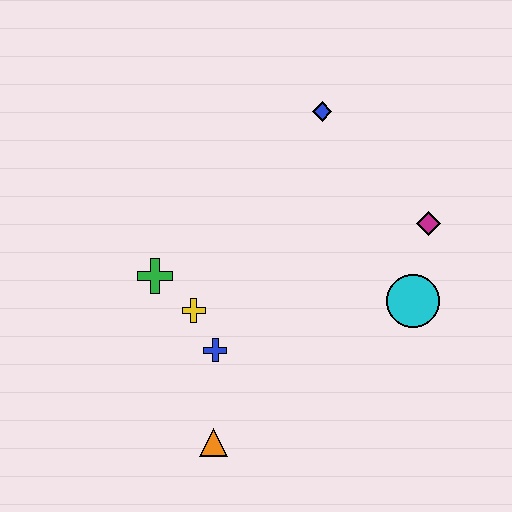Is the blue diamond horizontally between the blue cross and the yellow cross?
No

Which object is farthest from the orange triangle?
The blue diamond is farthest from the orange triangle.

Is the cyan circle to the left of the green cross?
No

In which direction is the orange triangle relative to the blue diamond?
The orange triangle is below the blue diamond.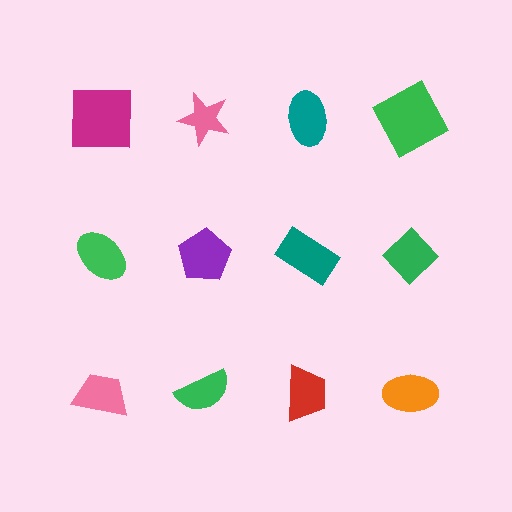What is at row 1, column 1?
A magenta square.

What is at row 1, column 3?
A teal ellipse.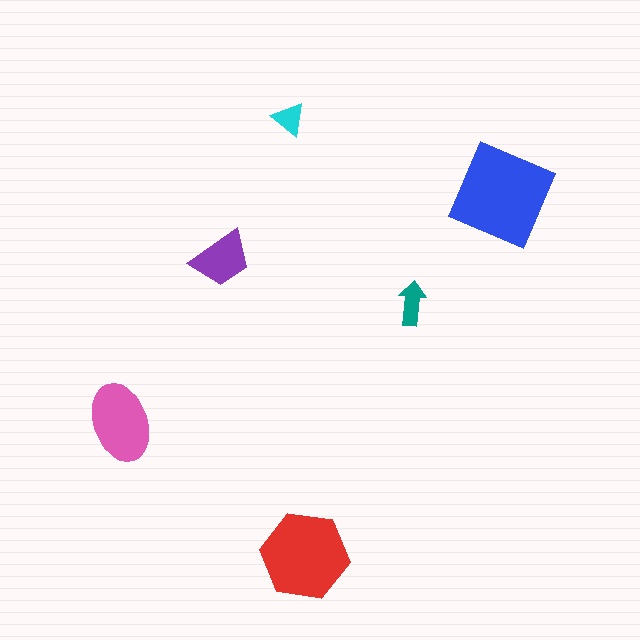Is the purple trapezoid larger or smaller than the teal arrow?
Larger.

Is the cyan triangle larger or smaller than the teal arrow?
Smaller.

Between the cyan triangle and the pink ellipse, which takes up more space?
The pink ellipse.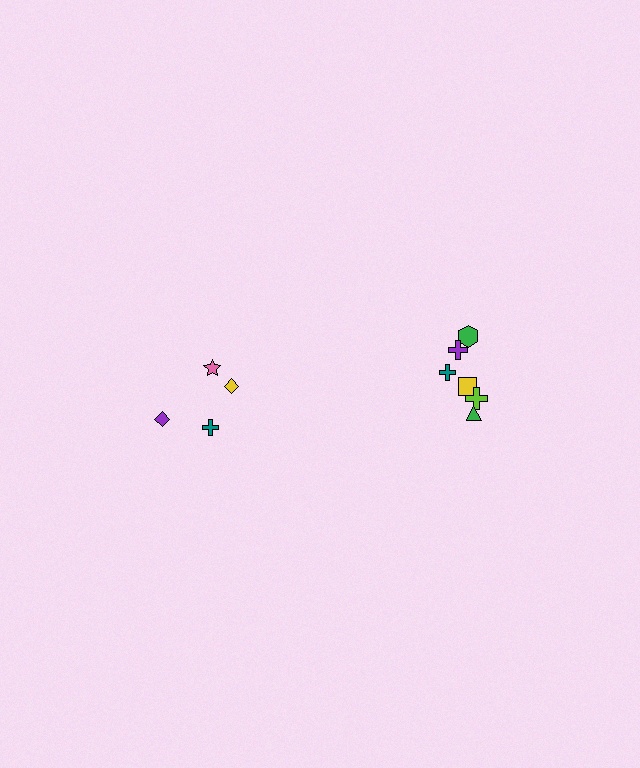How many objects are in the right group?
There are 6 objects.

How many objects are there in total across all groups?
There are 10 objects.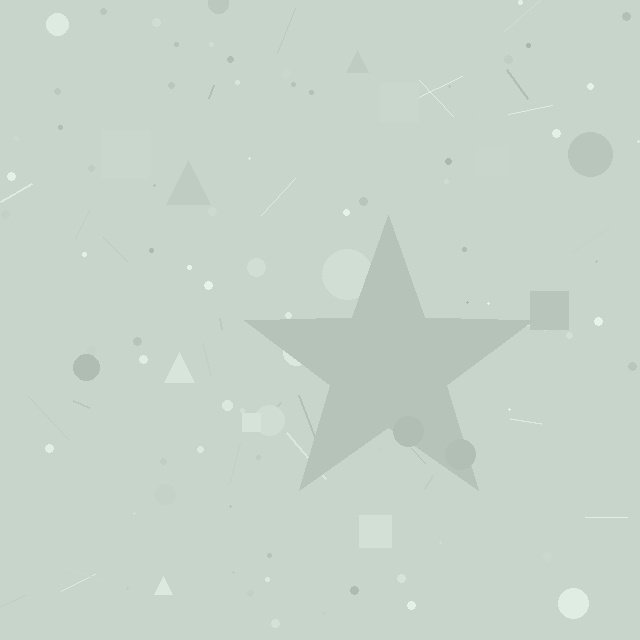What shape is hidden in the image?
A star is hidden in the image.